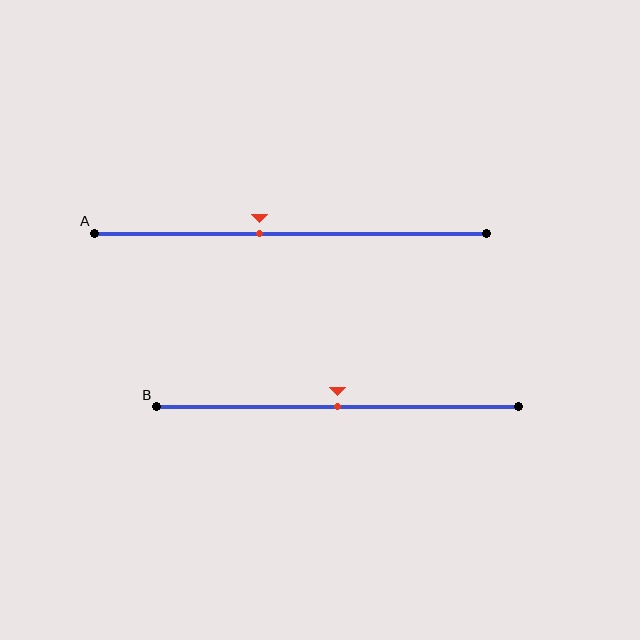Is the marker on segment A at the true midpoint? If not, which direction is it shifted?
No, the marker on segment A is shifted to the left by about 8% of the segment length.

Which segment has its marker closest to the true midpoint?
Segment B has its marker closest to the true midpoint.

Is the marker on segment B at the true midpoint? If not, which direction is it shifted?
Yes, the marker on segment B is at the true midpoint.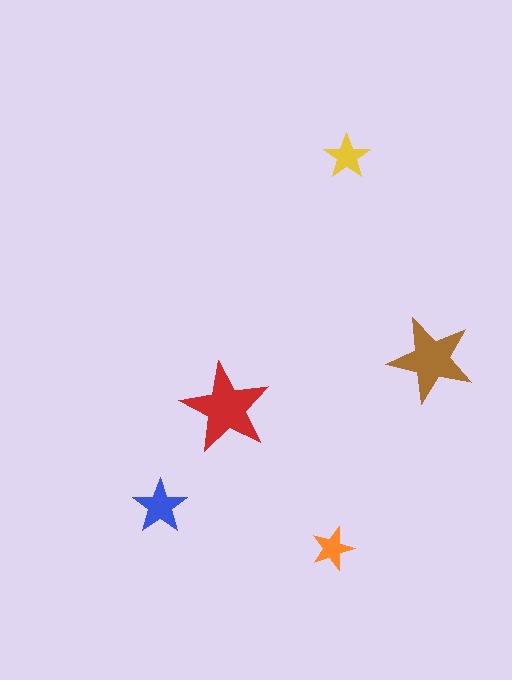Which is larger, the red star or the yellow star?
The red one.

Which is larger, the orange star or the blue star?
The blue one.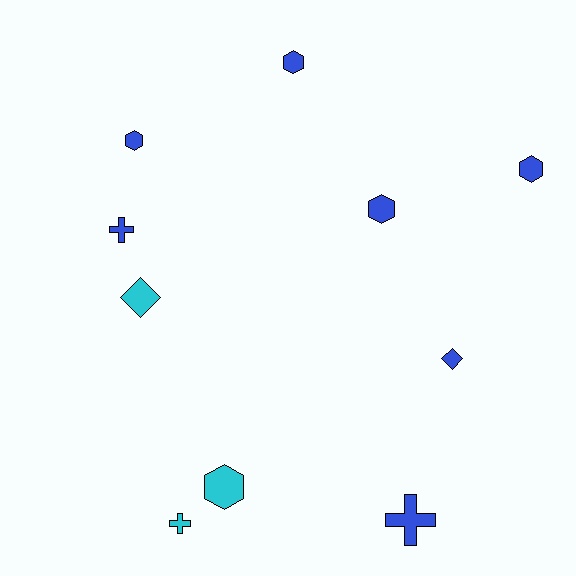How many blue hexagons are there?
There are 4 blue hexagons.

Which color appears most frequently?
Blue, with 7 objects.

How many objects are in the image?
There are 10 objects.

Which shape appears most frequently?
Hexagon, with 5 objects.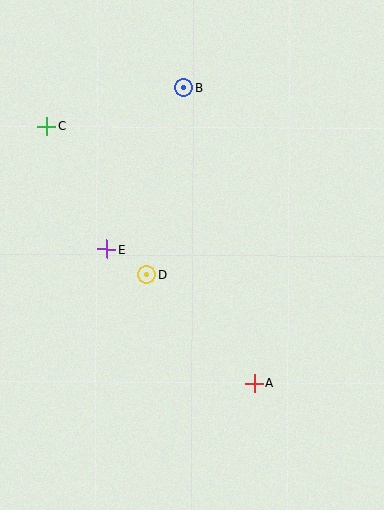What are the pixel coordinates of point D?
Point D is at (147, 274).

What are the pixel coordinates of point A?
Point A is at (255, 384).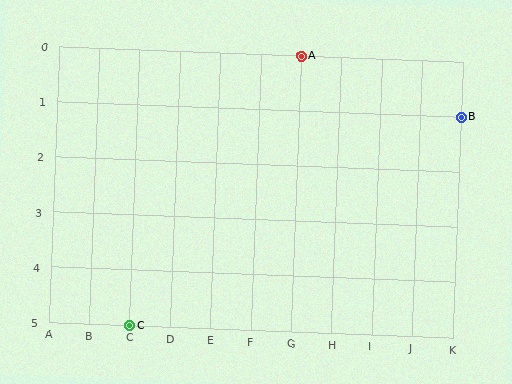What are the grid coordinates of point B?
Point B is at grid coordinates (K, 1).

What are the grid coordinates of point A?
Point A is at grid coordinates (G, 0).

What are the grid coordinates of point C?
Point C is at grid coordinates (C, 5).